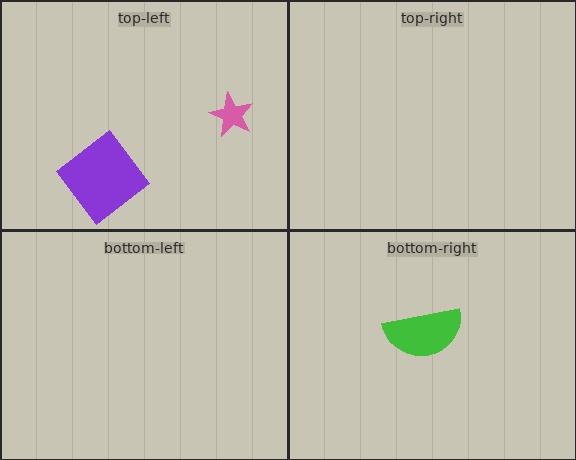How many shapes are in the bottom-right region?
1.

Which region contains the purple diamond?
The top-left region.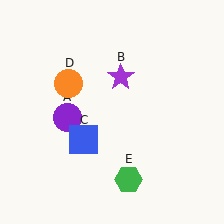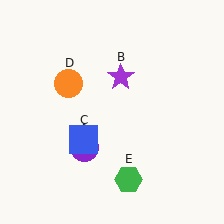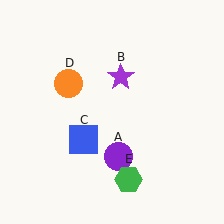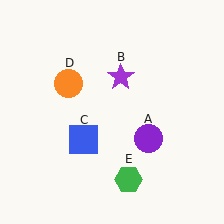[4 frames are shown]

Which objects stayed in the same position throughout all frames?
Purple star (object B) and blue square (object C) and orange circle (object D) and green hexagon (object E) remained stationary.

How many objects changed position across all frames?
1 object changed position: purple circle (object A).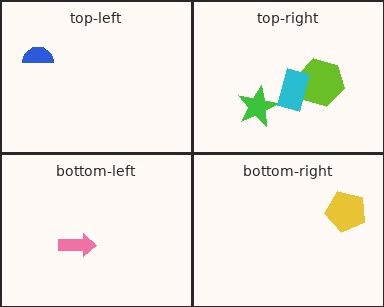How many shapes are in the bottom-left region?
1.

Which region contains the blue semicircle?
The top-left region.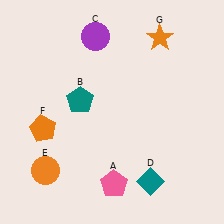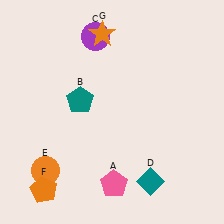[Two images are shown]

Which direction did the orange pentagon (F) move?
The orange pentagon (F) moved down.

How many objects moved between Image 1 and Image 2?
2 objects moved between the two images.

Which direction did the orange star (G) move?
The orange star (G) moved left.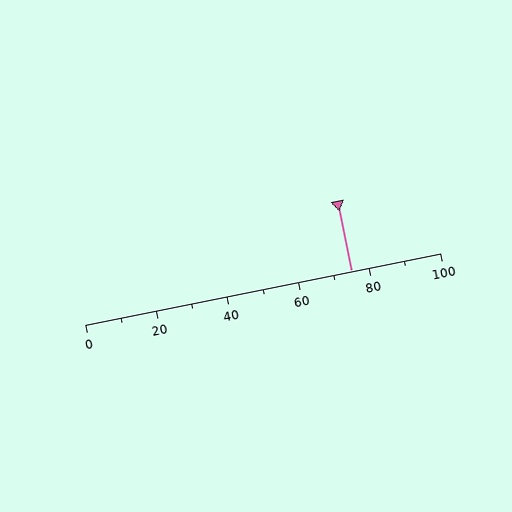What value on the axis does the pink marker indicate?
The marker indicates approximately 75.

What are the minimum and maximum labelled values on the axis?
The axis runs from 0 to 100.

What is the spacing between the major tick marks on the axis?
The major ticks are spaced 20 apart.